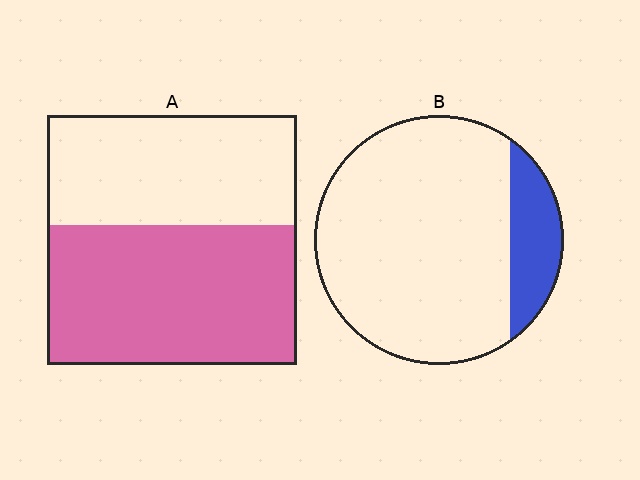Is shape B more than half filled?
No.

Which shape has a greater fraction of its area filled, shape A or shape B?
Shape A.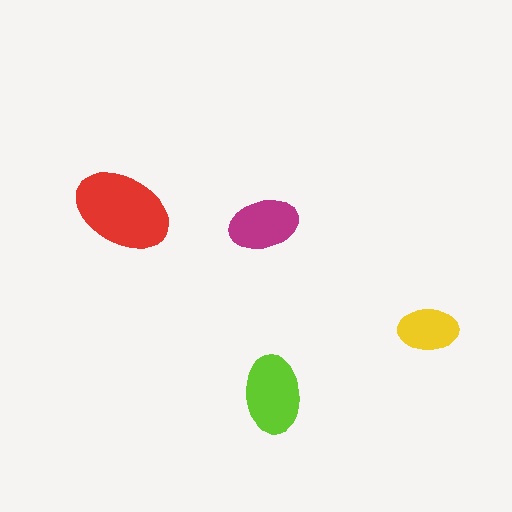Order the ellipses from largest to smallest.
the red one, the lime one, the magenta one, the yellow one.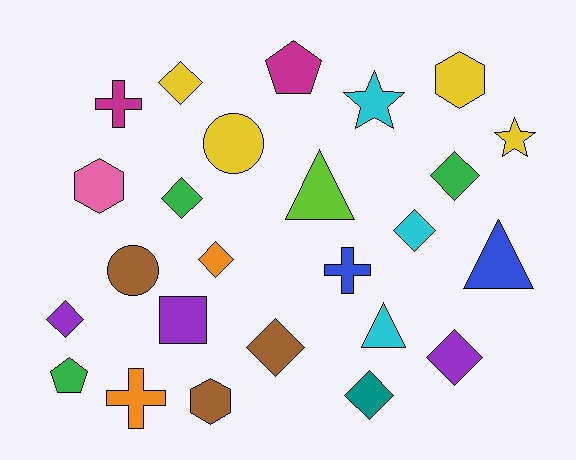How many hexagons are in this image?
There are 3 hexagons.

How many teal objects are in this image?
There is 1 teal object.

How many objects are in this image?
There are 25 objects.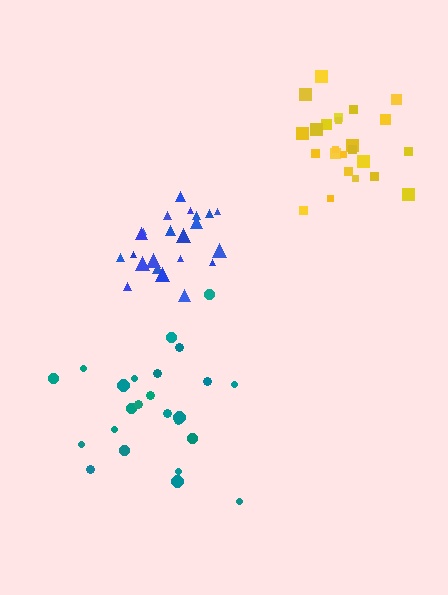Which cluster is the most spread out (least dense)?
Teal.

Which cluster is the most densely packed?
Blue.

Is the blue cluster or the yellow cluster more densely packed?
Blue.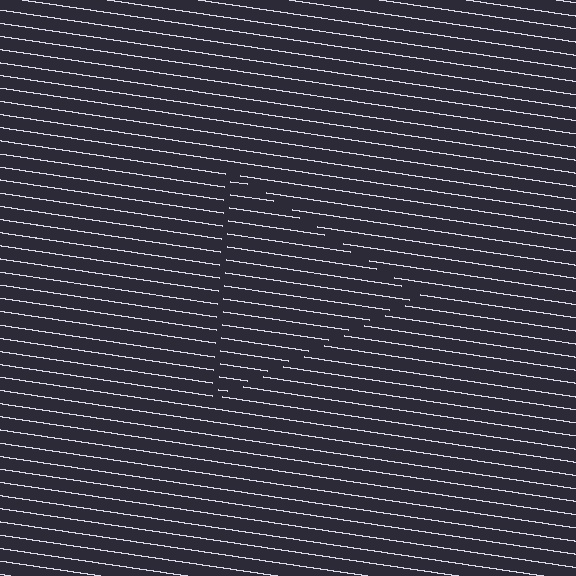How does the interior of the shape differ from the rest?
The interior of the shape contains the same grating, shifted by half a period — the contour is defined by the phase discontinuity where line-ends from the inner and outer gratings abut.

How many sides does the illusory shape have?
3 sides — the line-ends trace a triangle.